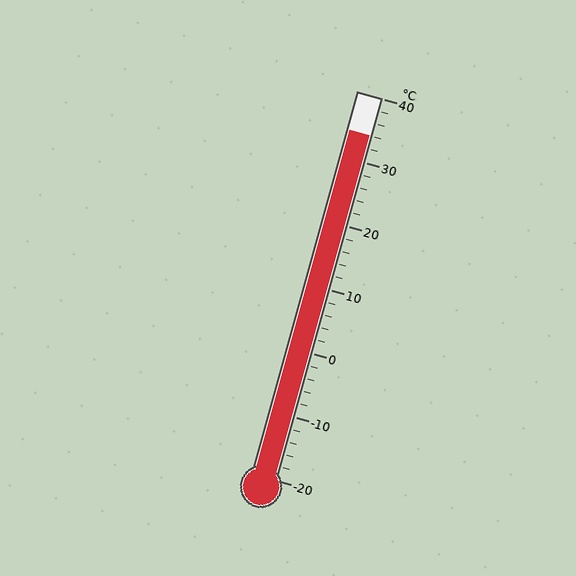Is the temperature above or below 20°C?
The temperature is above 20°C.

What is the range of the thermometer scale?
The thermometer scale ranges from -20°C to 40°C.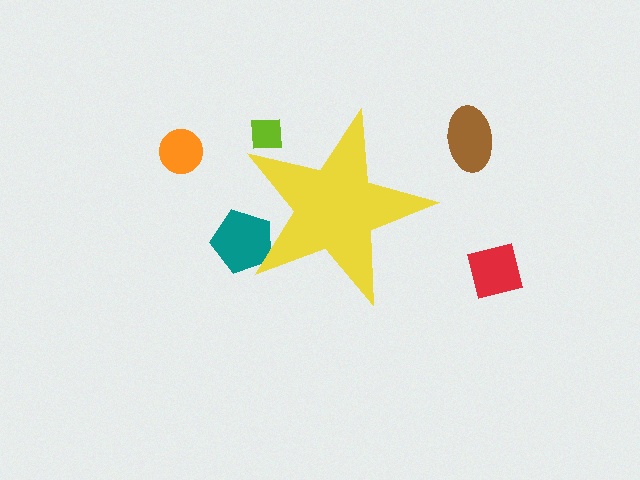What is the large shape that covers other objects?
A yellow star.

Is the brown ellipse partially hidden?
No, the brown ellipse is fully visible.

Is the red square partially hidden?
No, the red square is fully visible.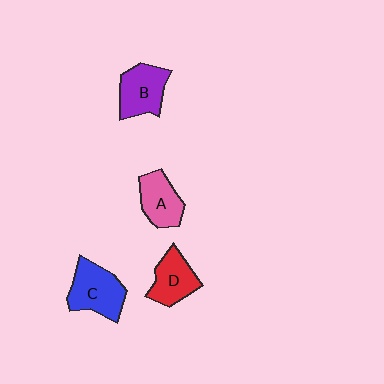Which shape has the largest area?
Shape C (blue).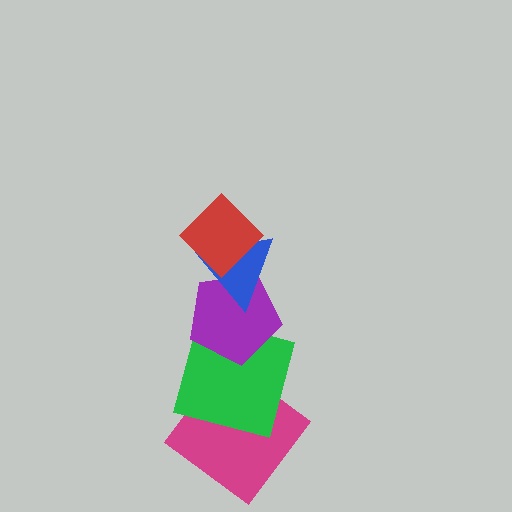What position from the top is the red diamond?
The red diamond is 1st from the top.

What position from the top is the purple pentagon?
The purple pentagon is 3rd from the top.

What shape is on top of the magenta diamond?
The green square is on top of the magenta diamond.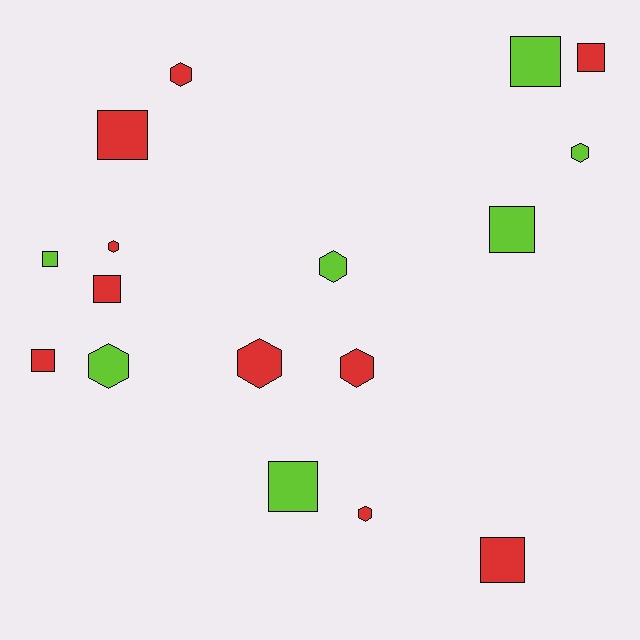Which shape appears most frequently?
Square, with 9 objects.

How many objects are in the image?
There are 17 objects.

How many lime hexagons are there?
There are 3 lime hexagons.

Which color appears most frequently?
Red, with 10 objects.